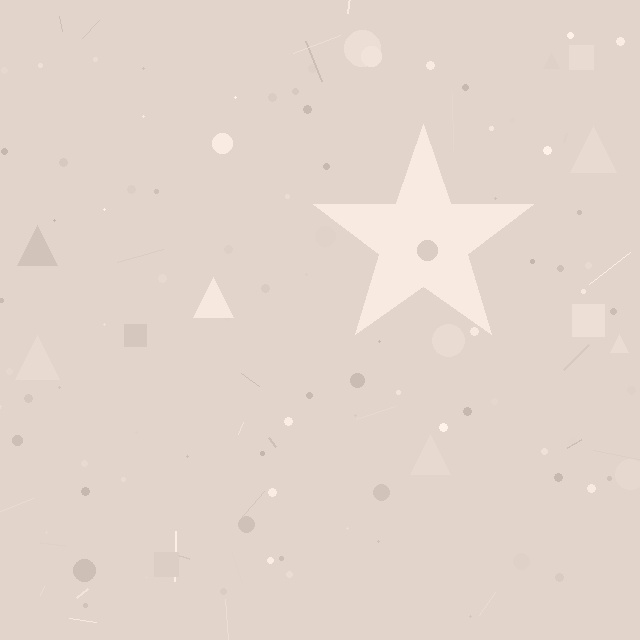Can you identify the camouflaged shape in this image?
The camouflaged shape is a star.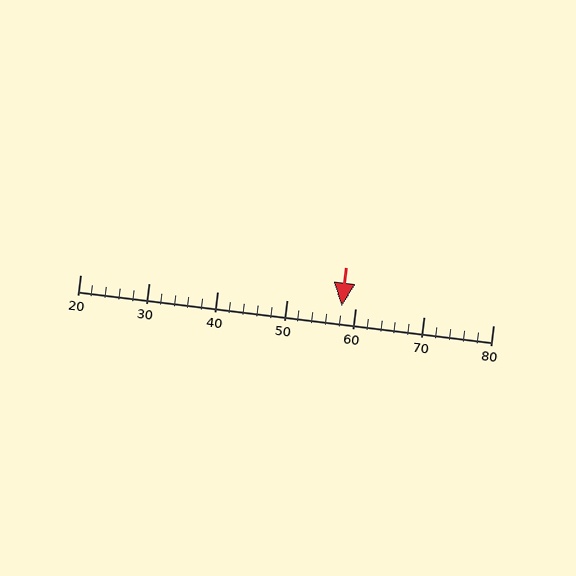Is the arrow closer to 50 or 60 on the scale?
The arrow is closer to 60.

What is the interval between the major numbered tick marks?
The major tick marks are spaced 10 units apart.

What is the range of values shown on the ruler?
The ruler shows values from 20 to 80.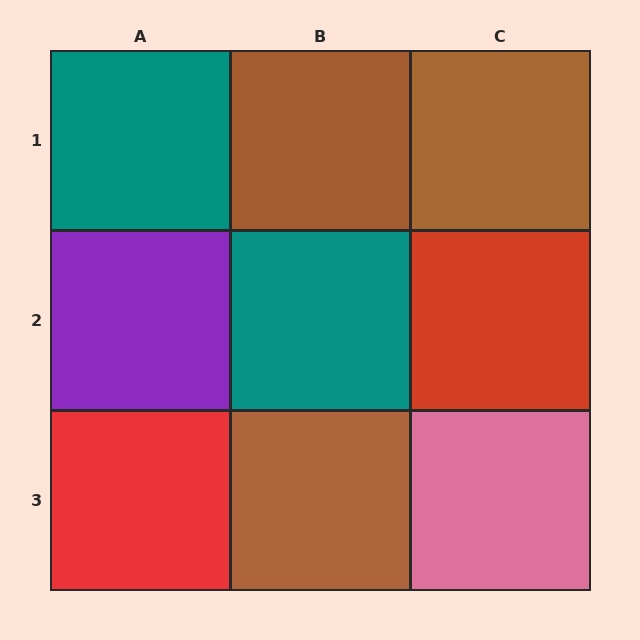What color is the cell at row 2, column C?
Red.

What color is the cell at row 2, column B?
Teal.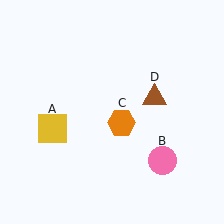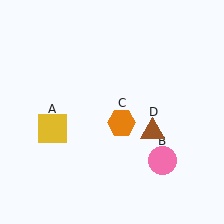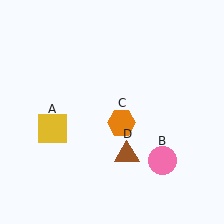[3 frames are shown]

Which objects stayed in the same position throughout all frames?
Yellow square (object A) and pink circle (object B) and orange hexagon (object C) remained stationary.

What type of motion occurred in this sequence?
The brown triangle (object D) rotated clockwise around the center of the scene.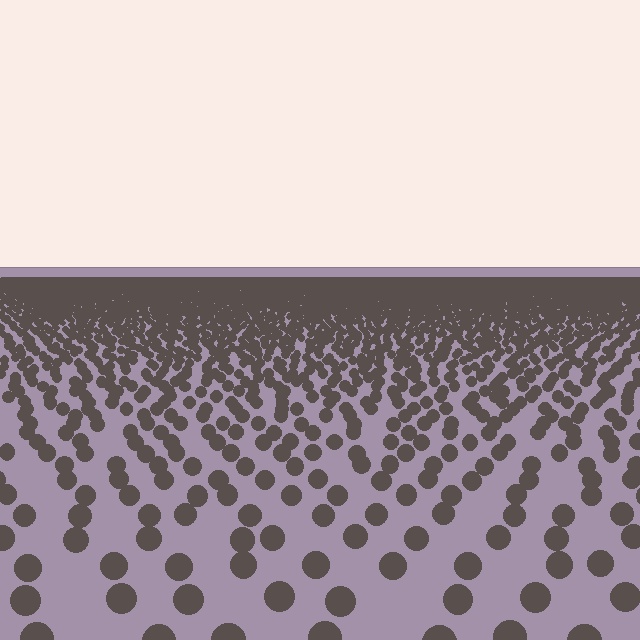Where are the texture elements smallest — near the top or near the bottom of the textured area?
Near the top.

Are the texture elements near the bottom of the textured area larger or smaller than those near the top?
Larger. Near the bottom, elements are closer to the viewer and appear at a bigger on-screen size.